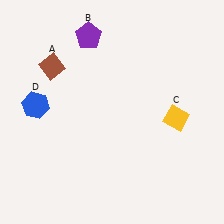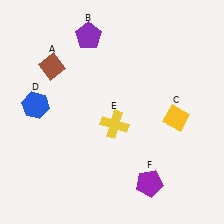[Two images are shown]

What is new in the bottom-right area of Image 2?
A purple pentagon (F) was added in the bottom-right area of Image 2.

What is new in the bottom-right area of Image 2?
A yellow cross (E) was added in the bottom-right area of Image 2.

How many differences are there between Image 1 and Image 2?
There are 2 differences between the two images.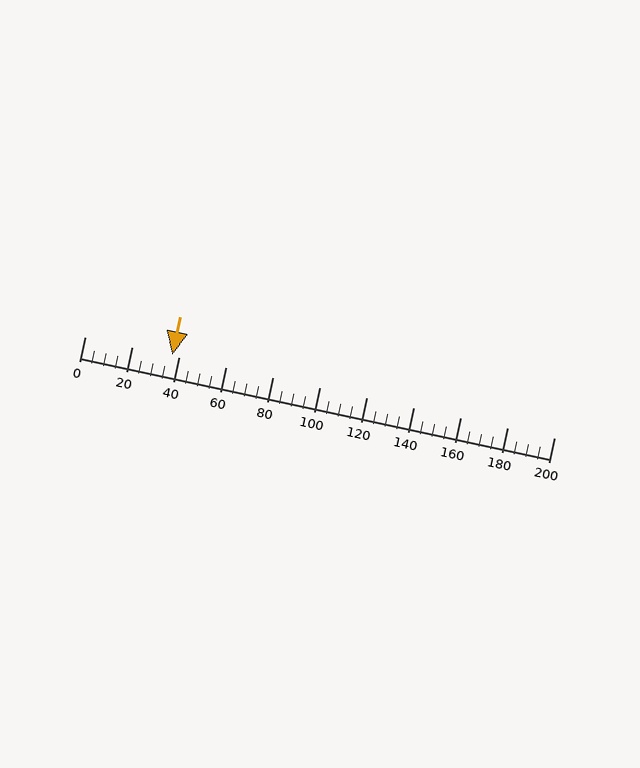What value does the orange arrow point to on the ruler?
The orange arrow points to approximately 37.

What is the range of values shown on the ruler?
The ruler shows values from 0 to 200.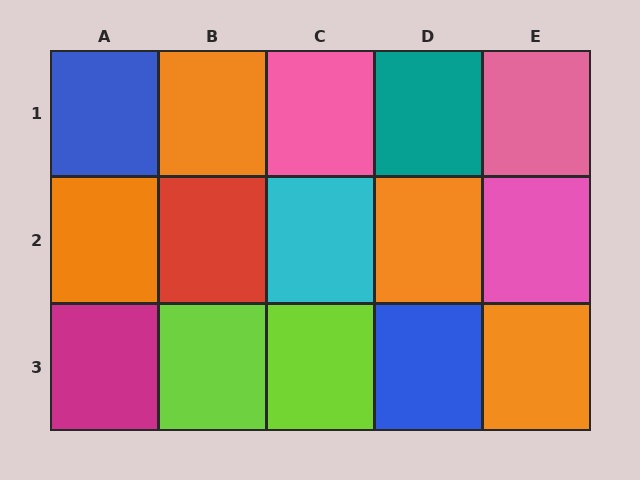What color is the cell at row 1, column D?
Teal.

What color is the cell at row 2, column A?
Orange.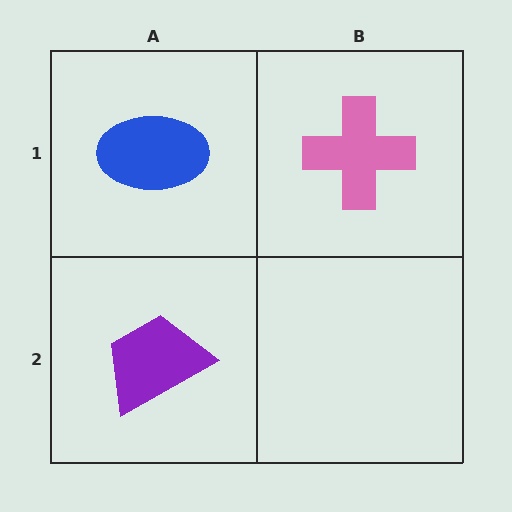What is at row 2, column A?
A purple trapezoid.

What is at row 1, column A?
A blue ellipse.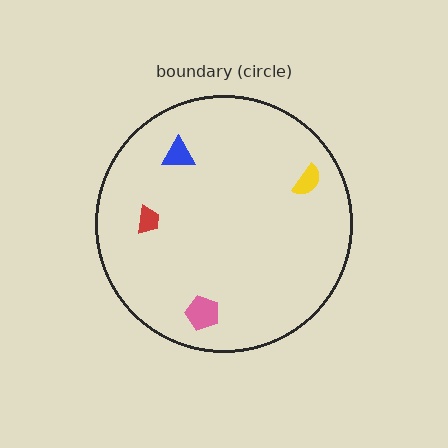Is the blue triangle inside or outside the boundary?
Inside.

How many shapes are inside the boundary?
4 inside, 0 outside.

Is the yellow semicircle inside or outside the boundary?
Inside.